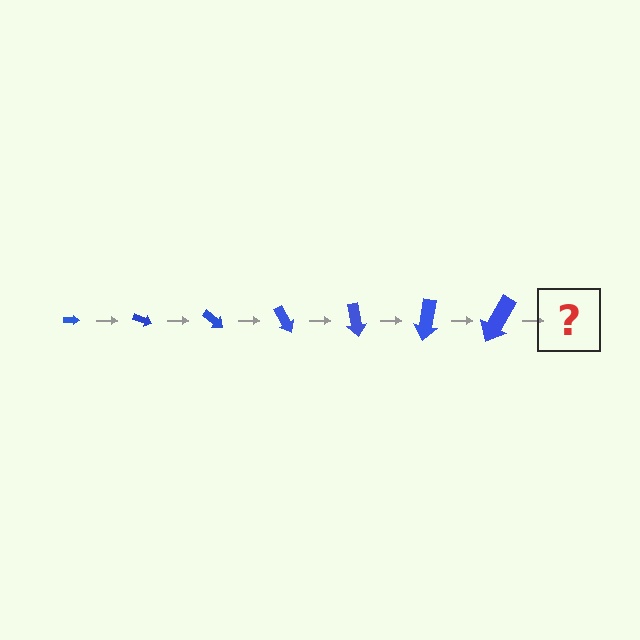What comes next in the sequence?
The next element should be an arrow, larger than the previous one and rotated 140 degrees from the start.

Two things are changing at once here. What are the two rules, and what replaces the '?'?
The two rules are that the arrow grows larger each step and it rotates 20 degrees each step. The '?' should be an arrow, larger than the previous one and rotated 140 degrees from the start.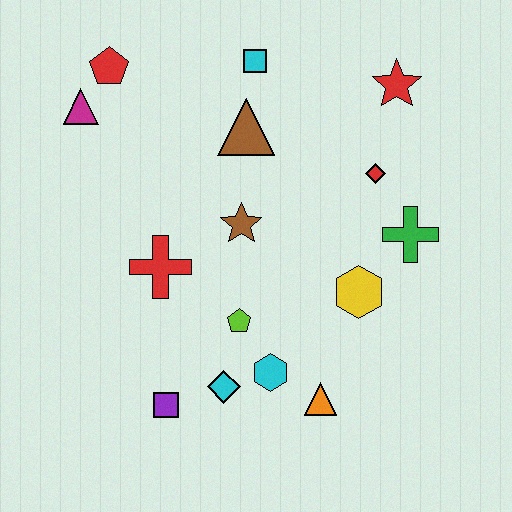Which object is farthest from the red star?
The purple square is farthest from the red star.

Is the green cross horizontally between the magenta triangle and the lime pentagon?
No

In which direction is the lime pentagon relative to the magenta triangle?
The lime pentagon is below the magenta triangle.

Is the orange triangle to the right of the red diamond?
No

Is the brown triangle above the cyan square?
No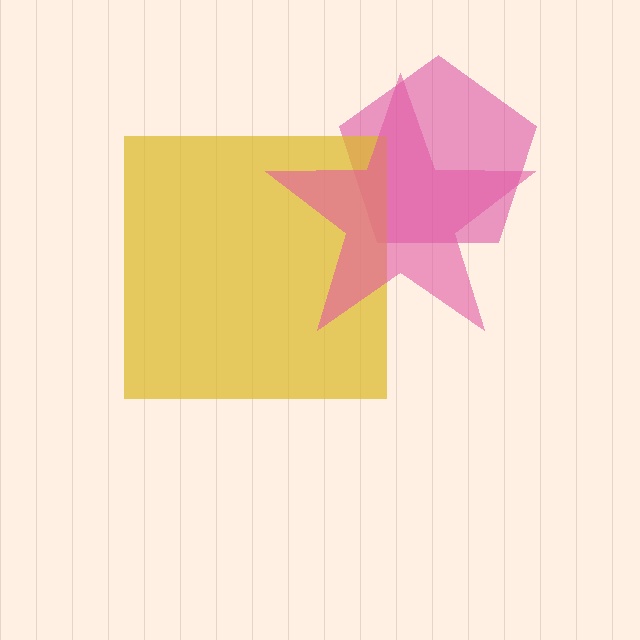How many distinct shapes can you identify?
There are 3 distinct shapes: a magenta pentagon, a yellow square, a pink star.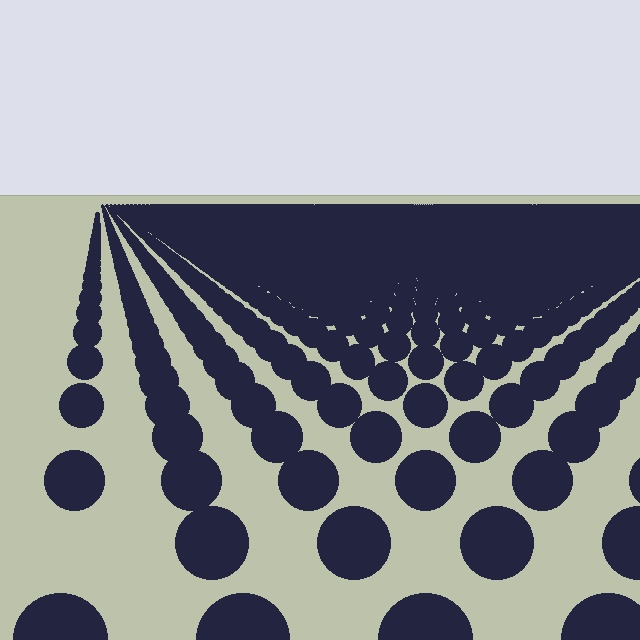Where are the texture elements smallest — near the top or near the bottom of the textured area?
Near the top.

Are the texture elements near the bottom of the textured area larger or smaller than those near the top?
Larger. Near the bottom, elements are closer to the viewer and appear at a bigger on-screen size.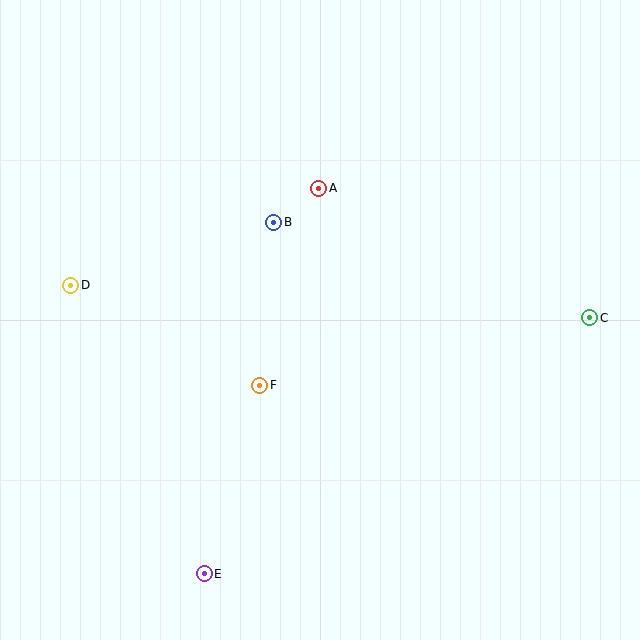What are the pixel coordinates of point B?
Point B is at (274, 222).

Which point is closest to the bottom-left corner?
Point E is closest to the bottom-left corner.